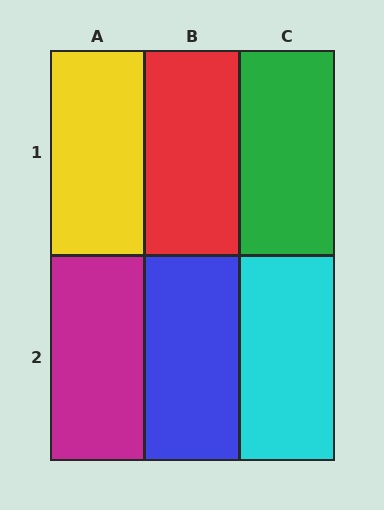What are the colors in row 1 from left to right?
Yellow, red, green.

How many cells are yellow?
1 cell is yellow.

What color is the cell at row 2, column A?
Magenta.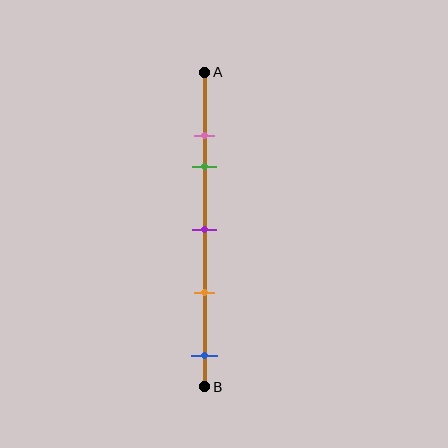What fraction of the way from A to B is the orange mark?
The orange mark is approximately 70% (0.7) of the way from A to B.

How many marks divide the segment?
There are 5 marks dividing the segment.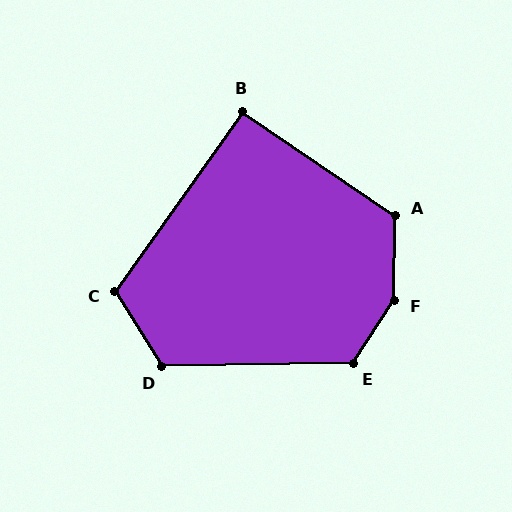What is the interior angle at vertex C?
Approximately 113 degrees (obtuse).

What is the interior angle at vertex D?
Approximately 121 degrees (obtuse).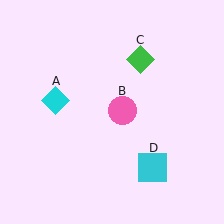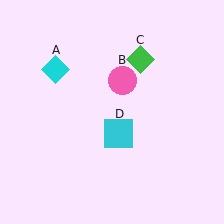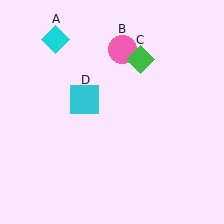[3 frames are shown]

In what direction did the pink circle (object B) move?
The pink circle (object B) moved up.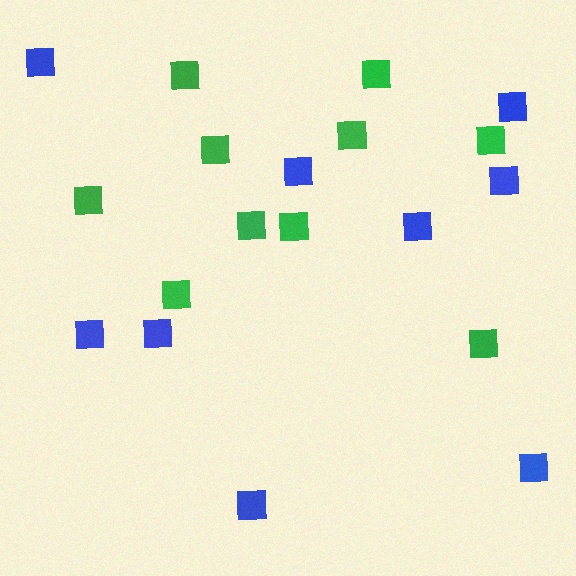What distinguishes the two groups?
There are 2 groups: one group of blue squares (9) and one group of green squares (10).